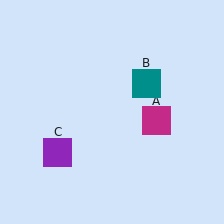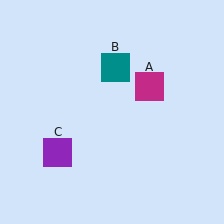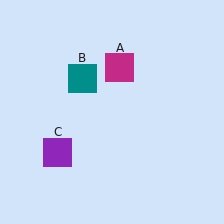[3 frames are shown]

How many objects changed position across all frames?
2 objects changed position: magenta square (object A), teal square (object B).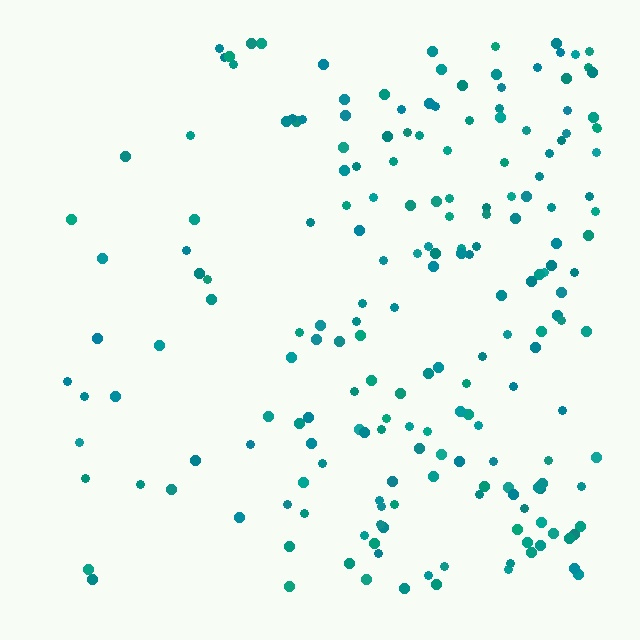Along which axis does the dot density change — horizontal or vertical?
Horizontal.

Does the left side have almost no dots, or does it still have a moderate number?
Still a moderate number, just noticeably fewer than the right.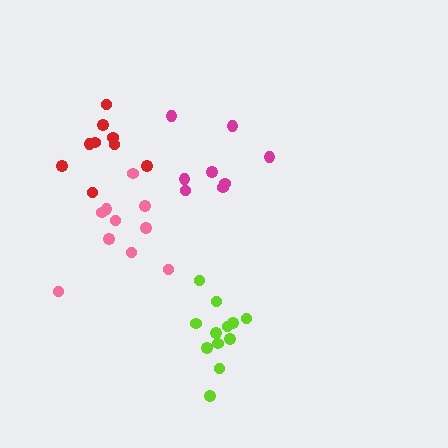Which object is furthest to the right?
The lime cluster is rightmost.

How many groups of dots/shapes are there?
There are 4 groups.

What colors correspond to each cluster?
The clusters are colored: pink, lime, red, magenta.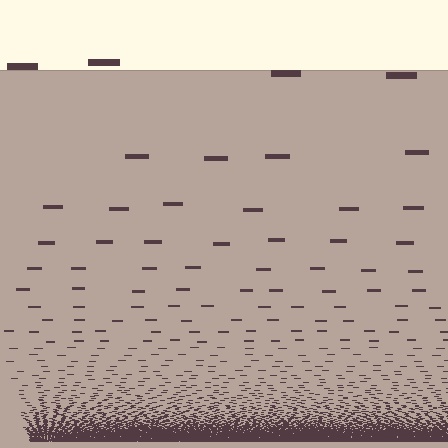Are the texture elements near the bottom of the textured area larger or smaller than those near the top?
Smaller. The gradient is inverted — elements near the bottom are smaller and denser.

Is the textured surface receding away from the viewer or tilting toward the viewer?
The surface appears to tilt toward the viewer. Texture elements get larger and sparser toward the top.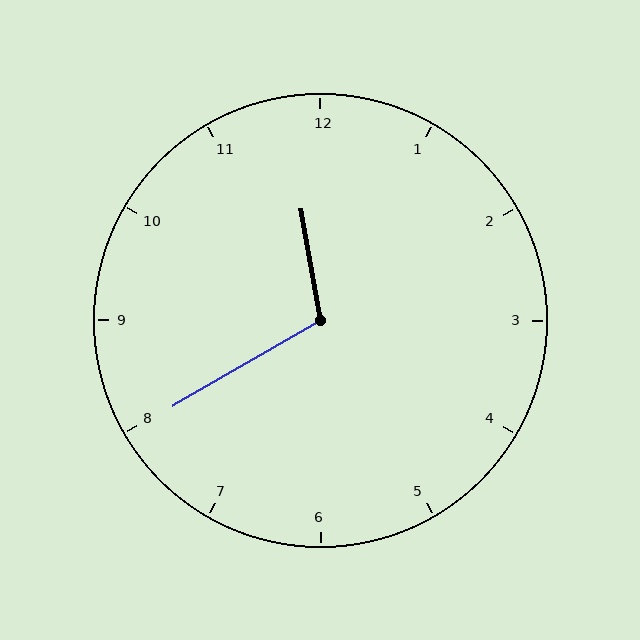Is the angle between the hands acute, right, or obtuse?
It is obtuse.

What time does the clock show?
11:40.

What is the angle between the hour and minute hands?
Approximately 110 degrees.